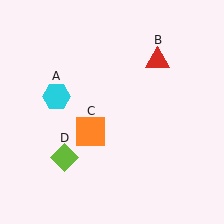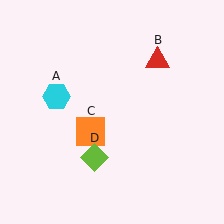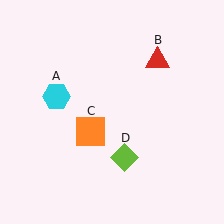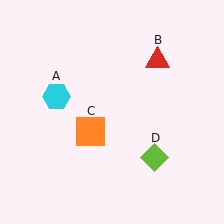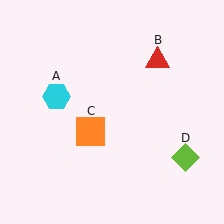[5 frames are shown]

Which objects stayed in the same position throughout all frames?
Cyan hexagon (object A) and red triangle (object B) and orange square (object C) remained stationary.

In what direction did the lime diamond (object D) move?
The lime diamond (object D) moved right.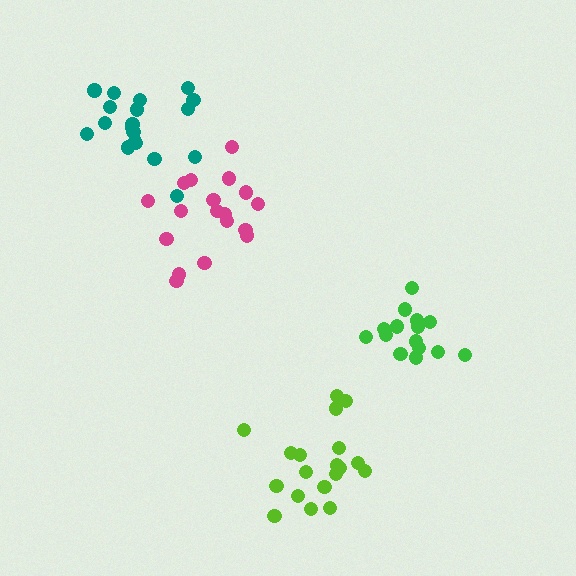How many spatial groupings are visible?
There are 4 spatial groupings.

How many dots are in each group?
Group 1: 19 dots, Group 2: 18 dots, Group 3: 15 dots, Group 4: 19 dots (71 total).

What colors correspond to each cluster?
The clusters are colored: lime, magenta, green, teal.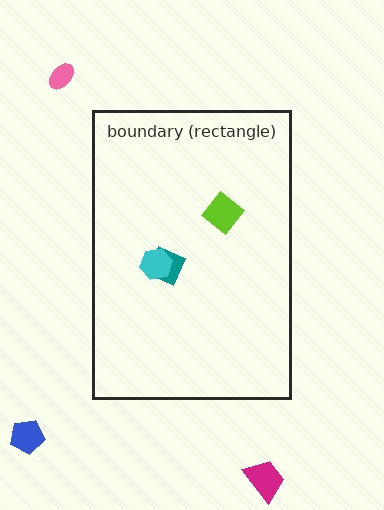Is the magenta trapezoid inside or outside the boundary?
Outside.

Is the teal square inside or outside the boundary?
Inside.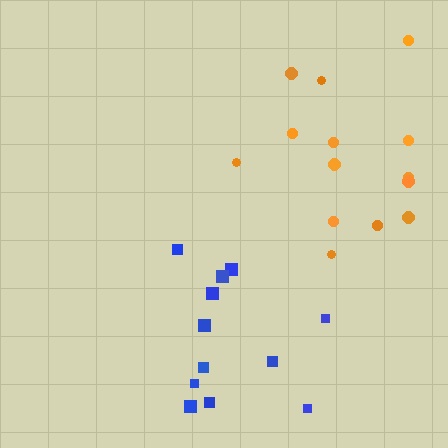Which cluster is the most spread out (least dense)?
Blue.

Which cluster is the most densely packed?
Orange.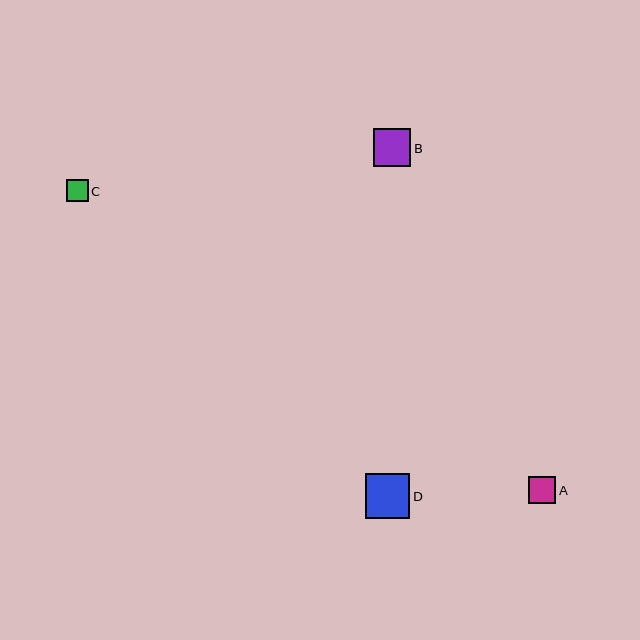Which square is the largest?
Square D is the largest with a size of approximately 44 pixels.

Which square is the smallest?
Square C is the smallest with a size of approximately 22 pixels.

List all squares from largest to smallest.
From largest to smallest: D, B, A, C.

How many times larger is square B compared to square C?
Square B is approximately 1.7 times the size of square C.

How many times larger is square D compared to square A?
Square D is approximately 1.6 times the size of square A.